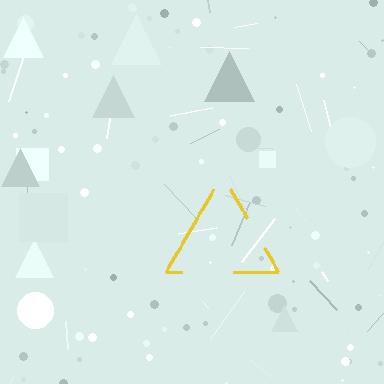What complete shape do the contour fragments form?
The contour fragments form a triangle.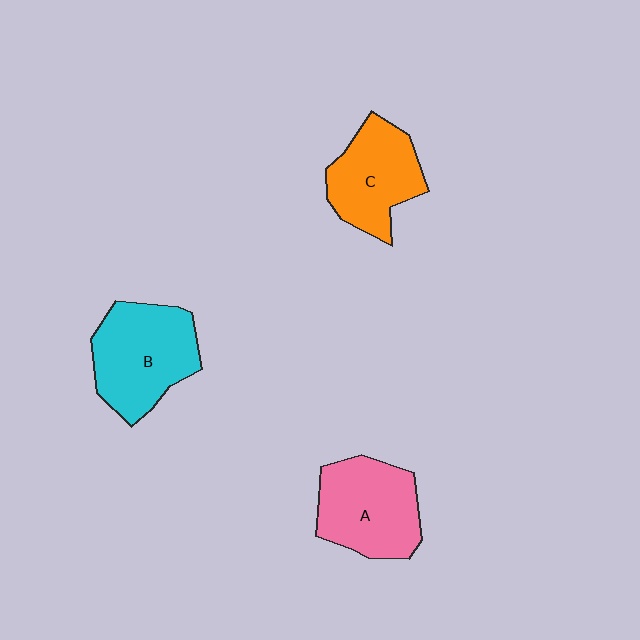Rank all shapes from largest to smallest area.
From largest to smallest: B (cyan), A (pink), C (orange).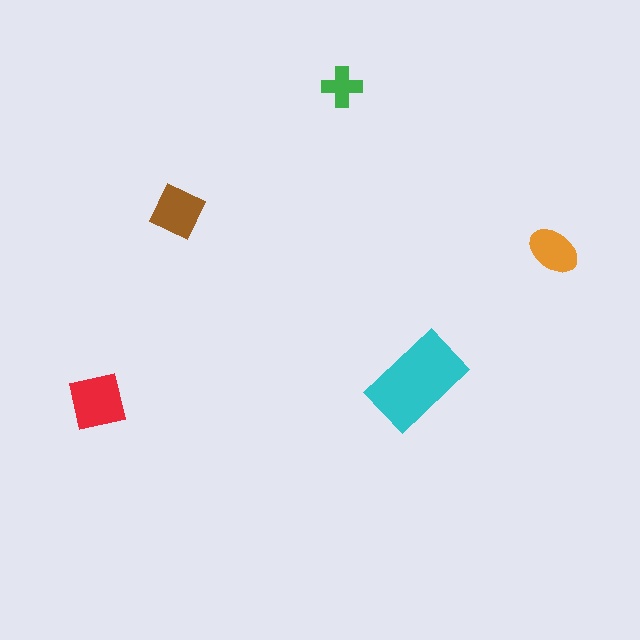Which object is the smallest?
The green cross.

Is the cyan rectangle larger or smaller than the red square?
Larger.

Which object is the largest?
The cyan rectangle.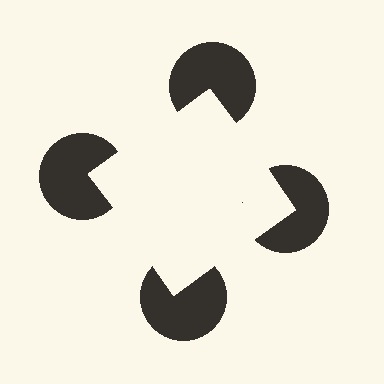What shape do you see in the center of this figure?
An illusory square — its edges are inferred from the aligned wedge cuts in the pac-man discs, not physically drawn.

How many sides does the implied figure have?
4 sides.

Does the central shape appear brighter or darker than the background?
It typically appears slightly brighter than the background, even though no actual brightness change is drawn.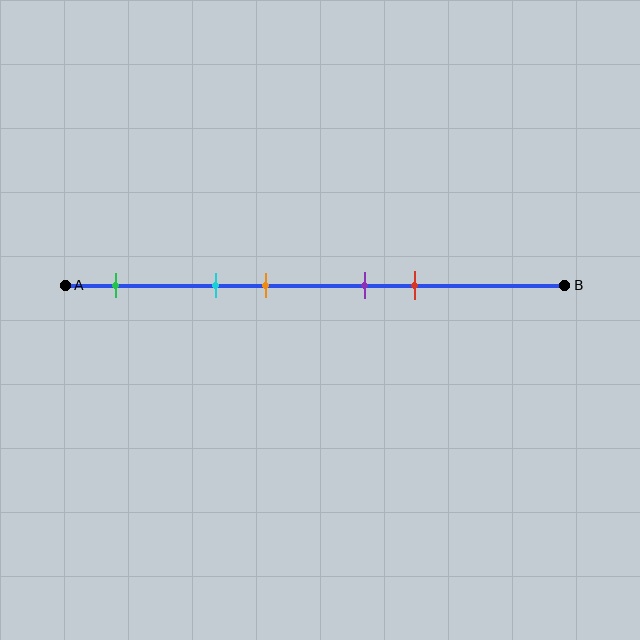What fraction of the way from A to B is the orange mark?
The orange mark is approximately 40% (0.4) of the way from A to B.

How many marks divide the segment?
There are 5 marks dividing the segment.